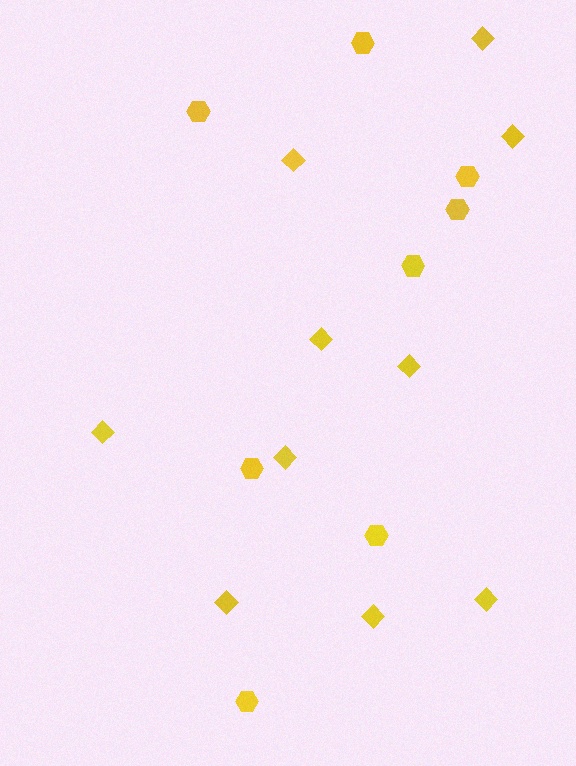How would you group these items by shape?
There are 2 groups: one group of hexagons (8) and one group of diamonds (10).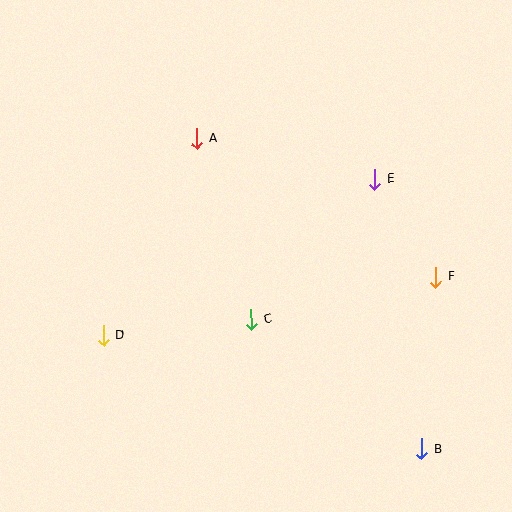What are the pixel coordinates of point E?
Point E is at (375, 179).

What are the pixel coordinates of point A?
Point A is at (197, 138).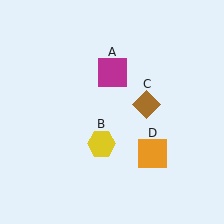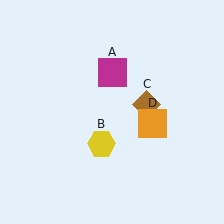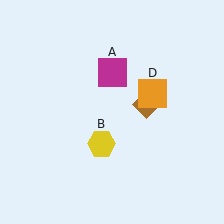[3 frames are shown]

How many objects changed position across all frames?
1 object changed position: orange square (object D).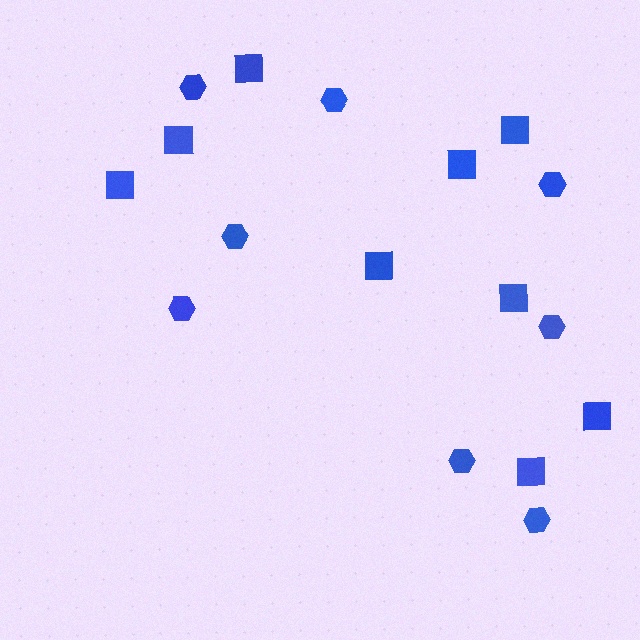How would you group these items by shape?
There are 2 groups: one group of squares (9) and one group of hexagons (8).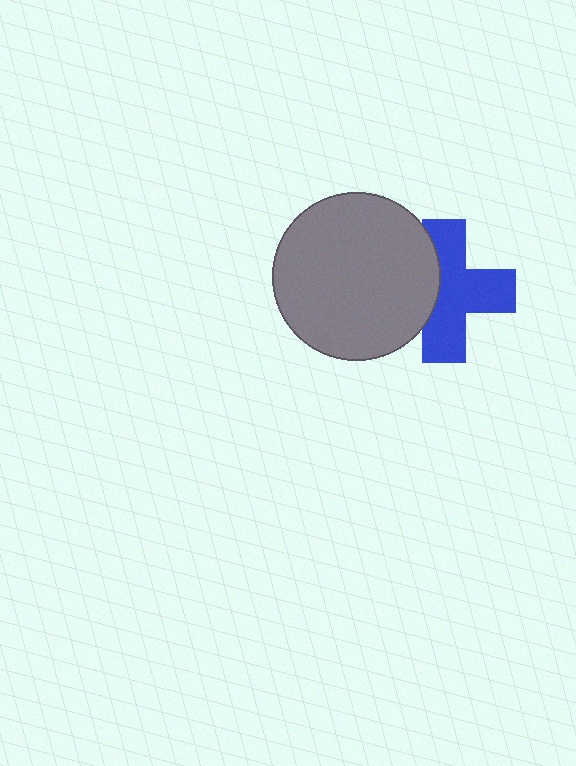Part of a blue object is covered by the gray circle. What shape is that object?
It is a cross.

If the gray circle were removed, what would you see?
You would see the complete blue cross.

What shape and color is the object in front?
The object in front is a gray circle.